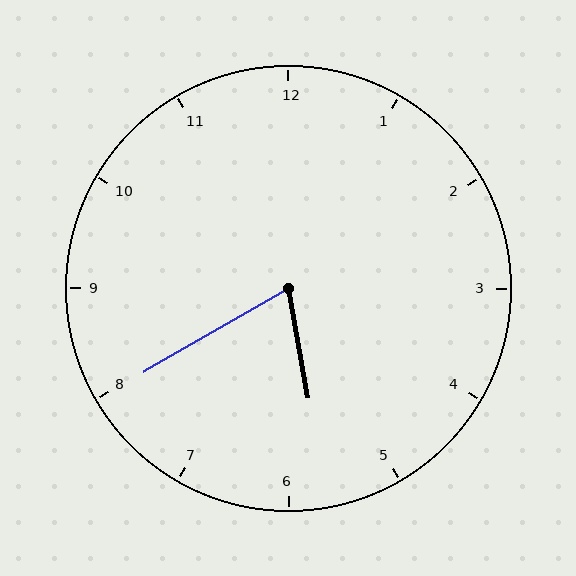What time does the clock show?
5:40.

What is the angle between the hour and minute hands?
Approximately 70 degrees.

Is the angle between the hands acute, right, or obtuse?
It is acute.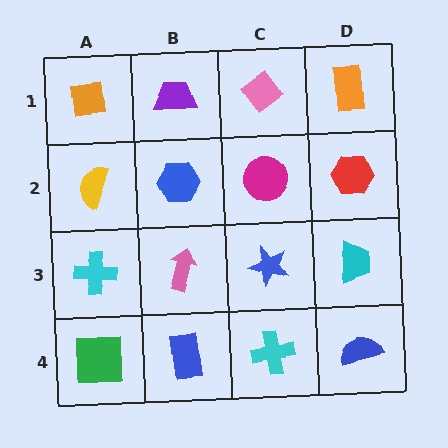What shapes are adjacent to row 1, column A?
A yellow semicircle (row 2, column A), a purple trapezoid (row 1, column B).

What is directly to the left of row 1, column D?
A pink diamond.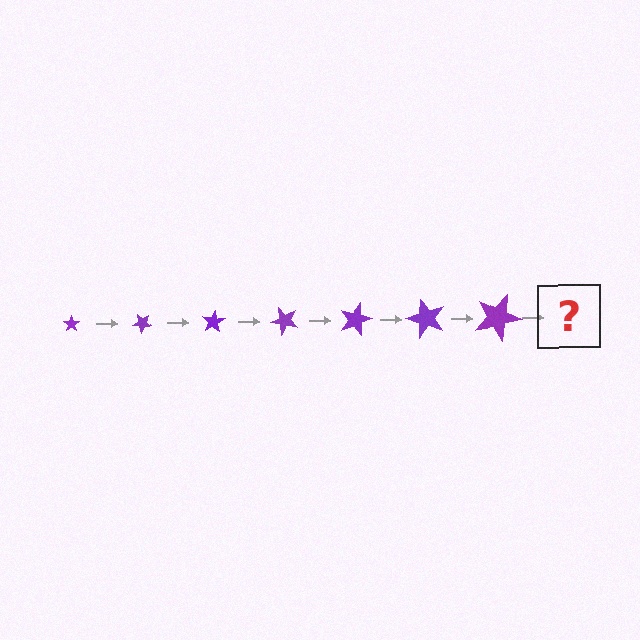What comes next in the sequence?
The next element should be a star, larger than the previous one and rotated 280 degrees from the start.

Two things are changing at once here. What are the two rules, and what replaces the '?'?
The two rules are that the star grows larger each step and it rotates 40 degrees each step. The '?' should be a star, larger than the previous one and rotated 280 degrees from the start.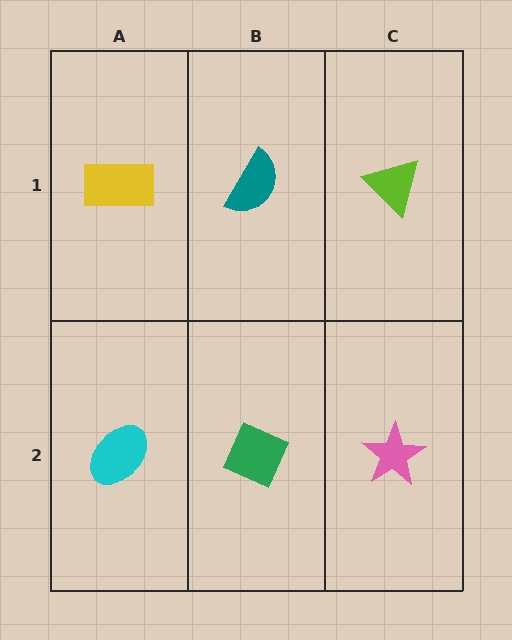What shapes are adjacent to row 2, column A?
A yellow rectangle (row 1, column A), a green diamond (row 2, column B).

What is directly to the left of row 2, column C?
A green diamond.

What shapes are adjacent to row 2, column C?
A lime triangle (row 1, column C), a green diamond (row 2, column B).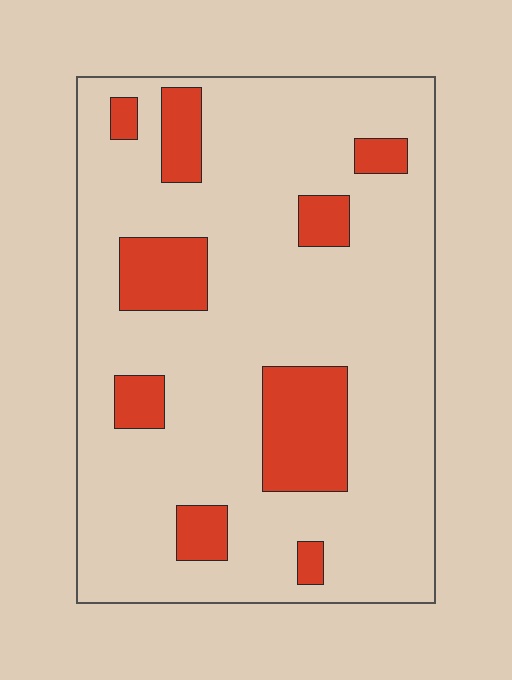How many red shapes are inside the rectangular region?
9.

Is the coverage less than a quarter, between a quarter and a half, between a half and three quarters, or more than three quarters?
Less than a quarter.